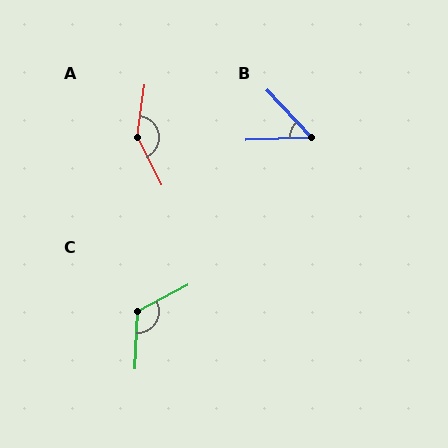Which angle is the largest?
A, at approximately 146 degrees.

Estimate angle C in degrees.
Approximately 120 degrees.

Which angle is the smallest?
B, at approximately 49 degrees.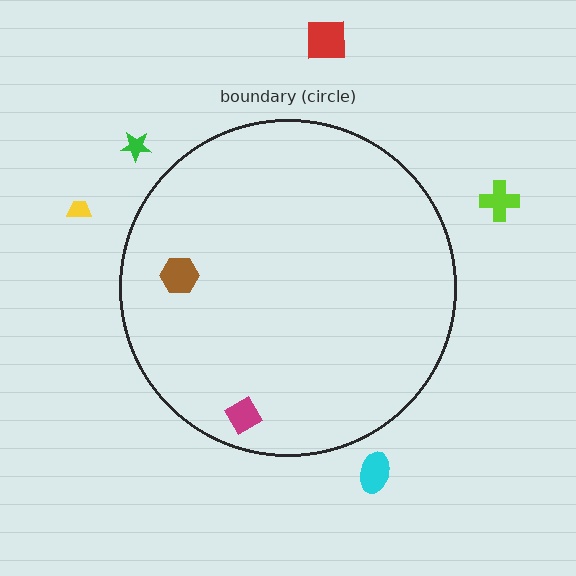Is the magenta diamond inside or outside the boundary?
Inside.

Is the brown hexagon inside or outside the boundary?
Inside.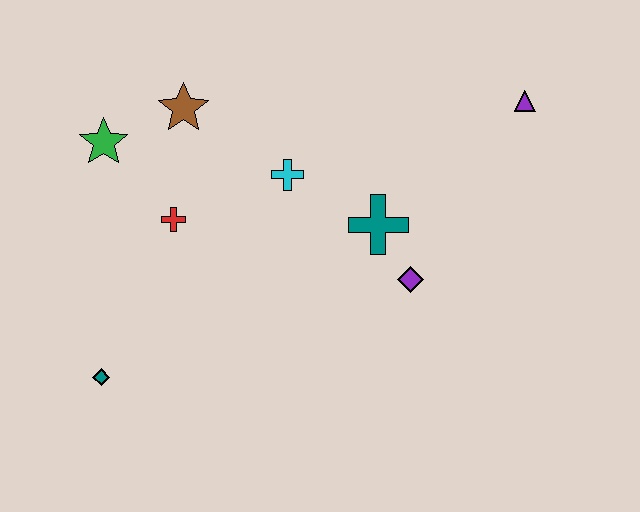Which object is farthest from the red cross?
The purple triangle is farthest from the red cross.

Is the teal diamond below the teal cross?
Yes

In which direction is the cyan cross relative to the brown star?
The cyan cross is to the right of the brown star.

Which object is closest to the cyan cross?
The teal cross is closest to the cyan cross.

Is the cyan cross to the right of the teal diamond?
Yes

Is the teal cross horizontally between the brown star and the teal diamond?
No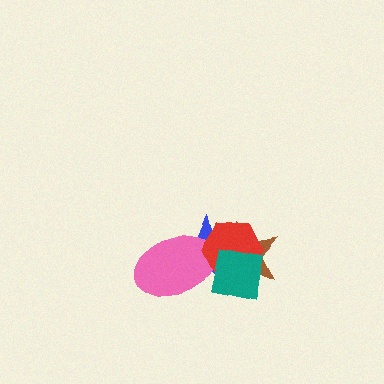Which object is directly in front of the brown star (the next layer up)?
The red hexagon is directly in front of the brown star.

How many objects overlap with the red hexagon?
4 objects overlap with the red hexagon.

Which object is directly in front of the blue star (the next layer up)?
The brown star is directly in front of the blue star.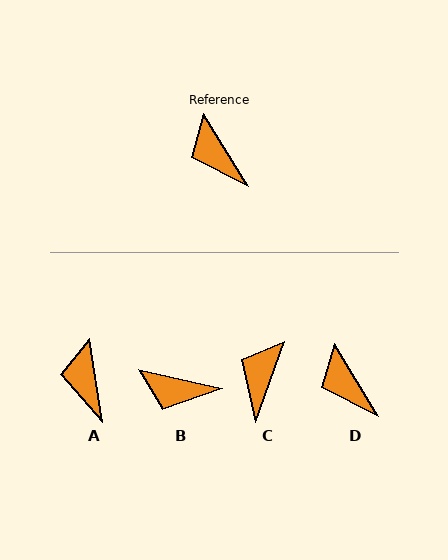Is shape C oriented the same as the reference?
No, it is off by about 51 degrees.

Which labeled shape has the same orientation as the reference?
D.